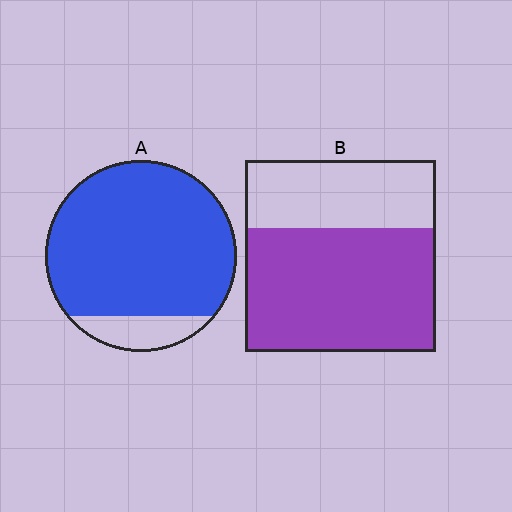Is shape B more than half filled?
Yes.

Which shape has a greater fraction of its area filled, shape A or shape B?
Shape A.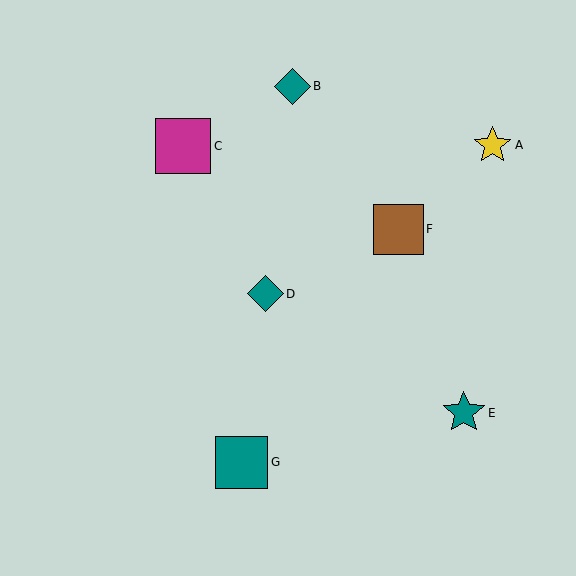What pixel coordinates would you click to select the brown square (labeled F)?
Click at (398, 229) to select the brown square F.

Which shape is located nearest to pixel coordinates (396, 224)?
The brown square (labeled F) at (398, 229) is nearest to that location.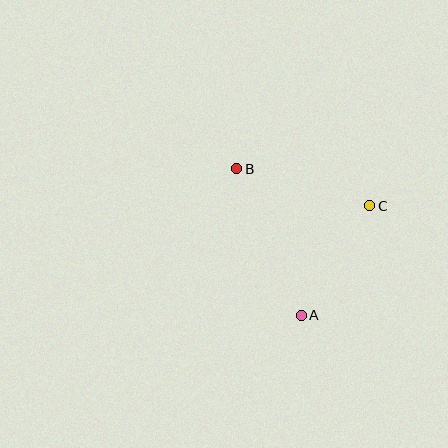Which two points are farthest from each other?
Points A and B are farthest from each other.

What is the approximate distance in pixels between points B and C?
The distance between B and C is approximately 138 pixels.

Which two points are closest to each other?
Points A and C are closest to each other.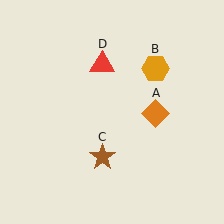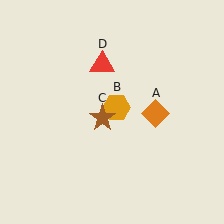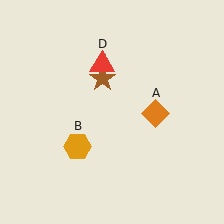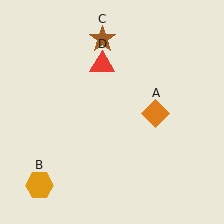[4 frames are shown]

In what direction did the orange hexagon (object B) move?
The orange hexagon (object B) moved down and to the left.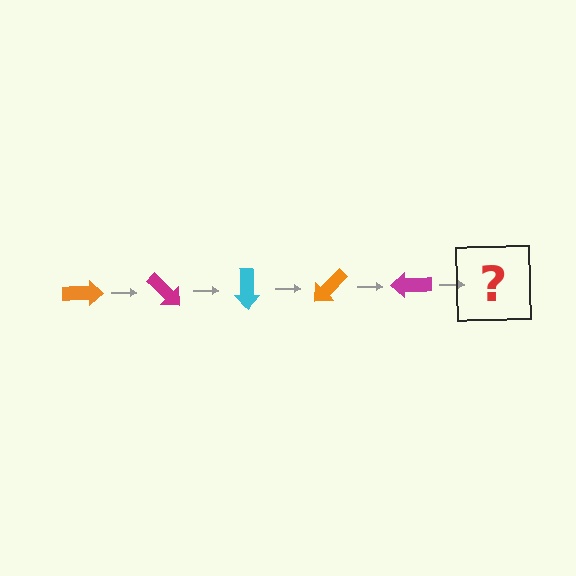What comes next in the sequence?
The next element should be a cyan arrow, rotated 225 degrees from the start.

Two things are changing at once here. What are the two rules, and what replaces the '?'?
The two rules are that it rotates 45 degrees each step and the color cycles through orange, magenta, and cyan. The '?' should be a cyan arrow, rotated 225 degrees from the start.